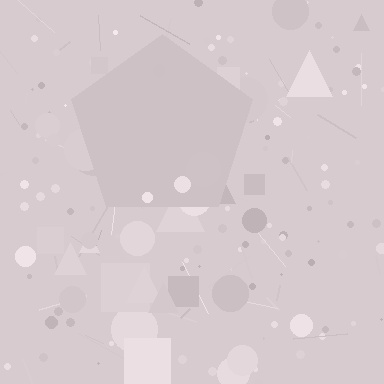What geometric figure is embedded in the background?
A pentagon is embedded in the background.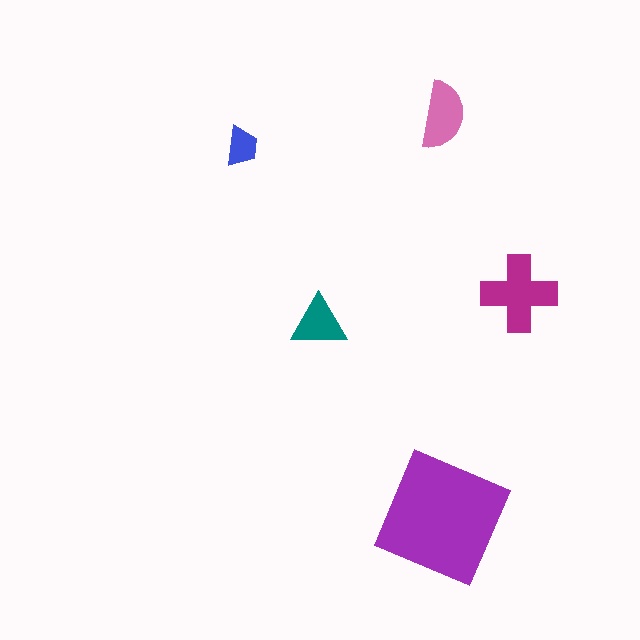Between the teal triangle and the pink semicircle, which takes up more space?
The pink semicircle.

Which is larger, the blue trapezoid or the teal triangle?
The teal triangle.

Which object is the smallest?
The blue trapezoid.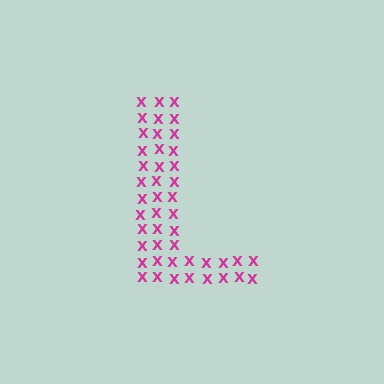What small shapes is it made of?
It is made of small letter X's.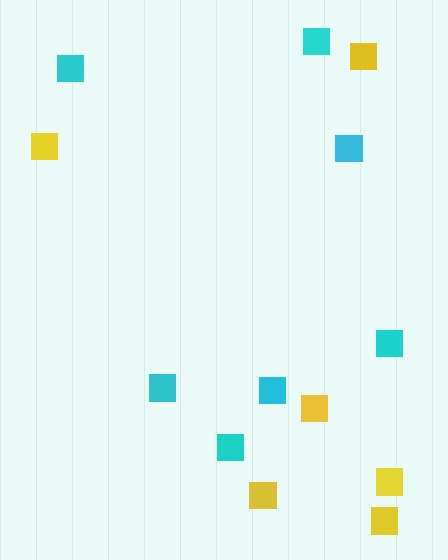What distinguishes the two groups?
There are 2 groups: one group of cyan squares (7) and one group of yellow squares (6).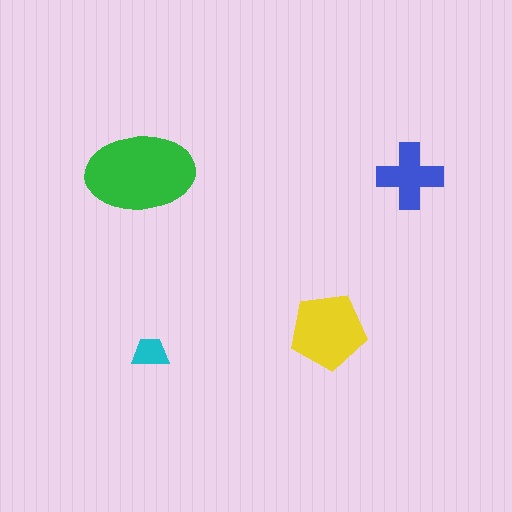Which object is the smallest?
The cyan trapezoid.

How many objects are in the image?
There are 4 objects in the image.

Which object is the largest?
The green ellipse.